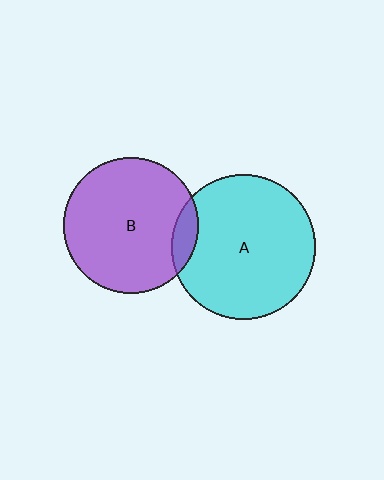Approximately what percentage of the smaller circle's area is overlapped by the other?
Approximately 10%.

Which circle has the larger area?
Circle A (cyan).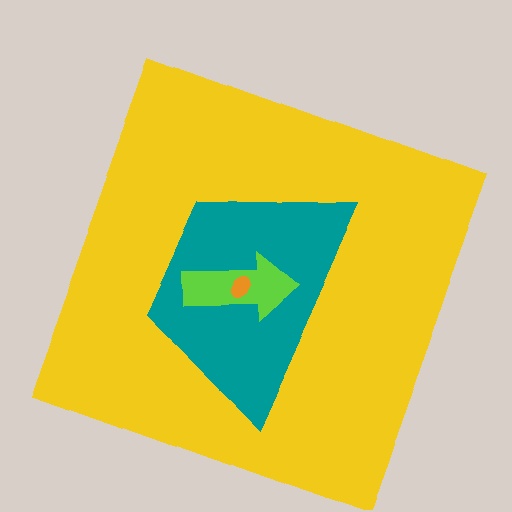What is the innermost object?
The orange ellipse.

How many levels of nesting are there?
4.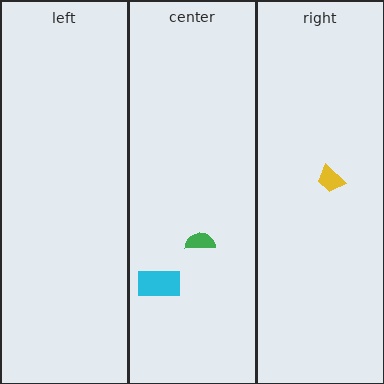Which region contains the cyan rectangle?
The center region.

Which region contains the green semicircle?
The center region.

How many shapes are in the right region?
1.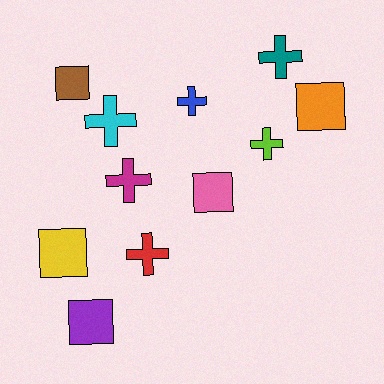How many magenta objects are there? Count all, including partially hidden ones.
There is 1 magenta object.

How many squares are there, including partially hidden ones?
There are 5 squares.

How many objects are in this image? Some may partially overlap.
There are 11 objects.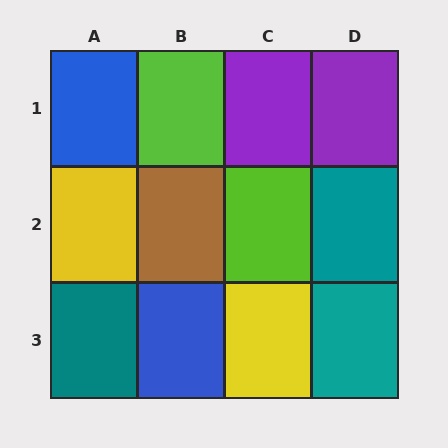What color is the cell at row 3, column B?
Blue.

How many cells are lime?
2 cells are lime.